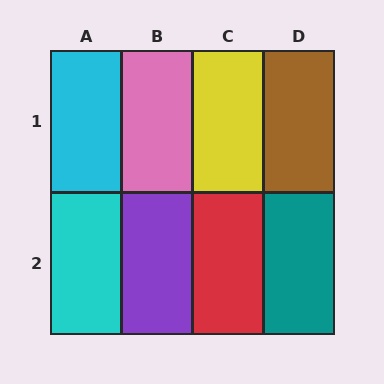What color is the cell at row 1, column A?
Cyan.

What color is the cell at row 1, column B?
Pink.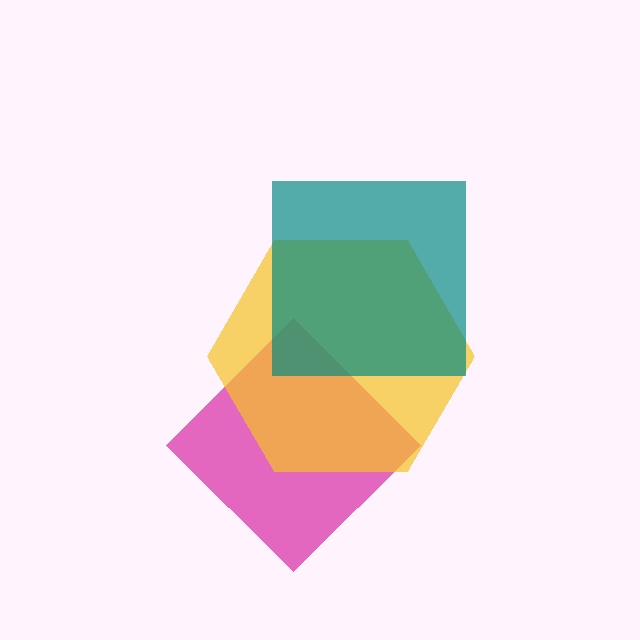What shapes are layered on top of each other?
The layered shapes are: a magenta diamond, a yellow hexagon, a teal square.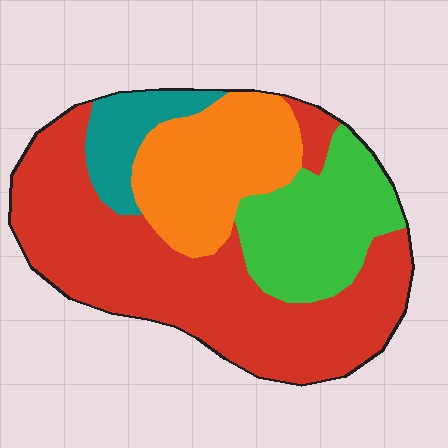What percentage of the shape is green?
Green takes up between a sixth and a third of the shape.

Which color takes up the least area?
Teal, at roughly 10%.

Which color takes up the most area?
Red, at roughly 50%.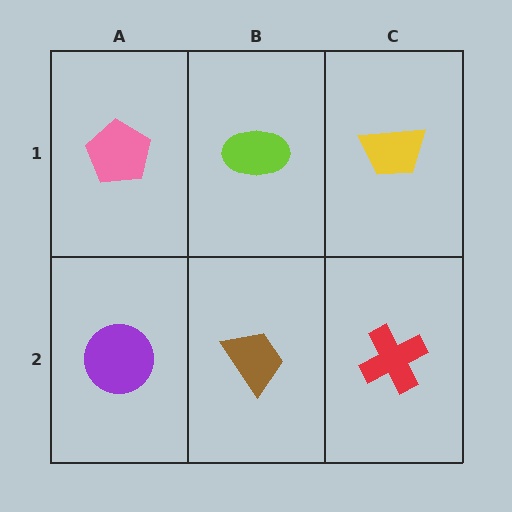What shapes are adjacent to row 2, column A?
A pink pentagon (row 1, column A), a brown trapezoid (row 2, column B).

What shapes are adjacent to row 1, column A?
A purple circle (row 2, column A), a lime ellipse (row 1, column B).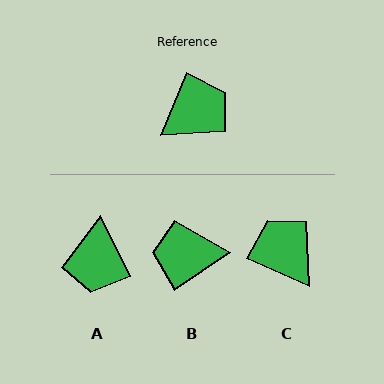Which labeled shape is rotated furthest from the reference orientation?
B, about 146 degrees away.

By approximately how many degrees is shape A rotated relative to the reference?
Approximately 131 degrees clockwise.